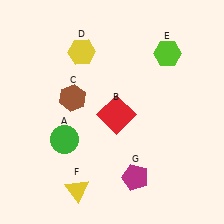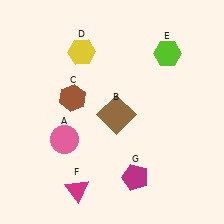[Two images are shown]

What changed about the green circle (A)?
In Image 1, A is green. In Image 2, it changed to pink.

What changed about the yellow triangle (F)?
In Image 1, F is yellow. In Image 2, it changed to magenta.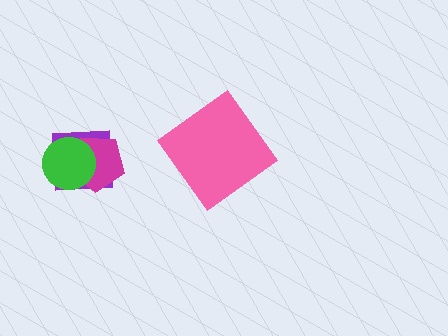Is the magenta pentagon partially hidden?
Yes, it is partially covered by another shape.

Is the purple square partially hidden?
Yes, it is partially covered by another shape.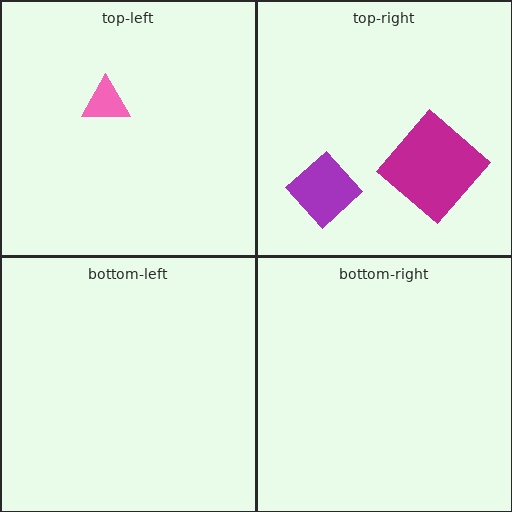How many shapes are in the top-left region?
1.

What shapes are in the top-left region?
The pink triangle.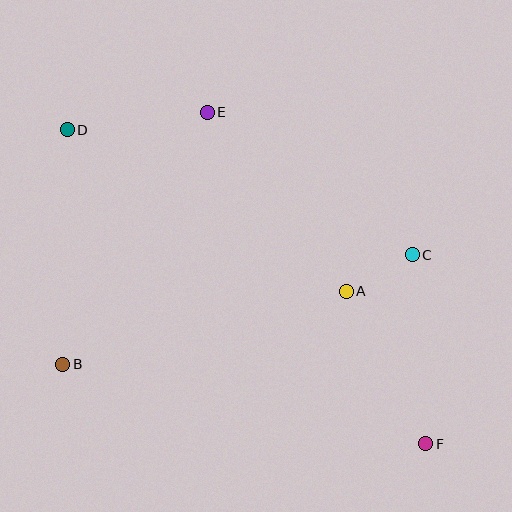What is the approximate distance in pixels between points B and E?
The distance between B and E is approximately 291 pixels.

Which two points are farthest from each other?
Points D and F are farthest from each other.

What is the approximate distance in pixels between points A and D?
The distance between A and D is approximately 323 pixels.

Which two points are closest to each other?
Points A and C are closest to each other.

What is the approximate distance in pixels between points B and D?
The distance between B and D is approximately 235 pixels.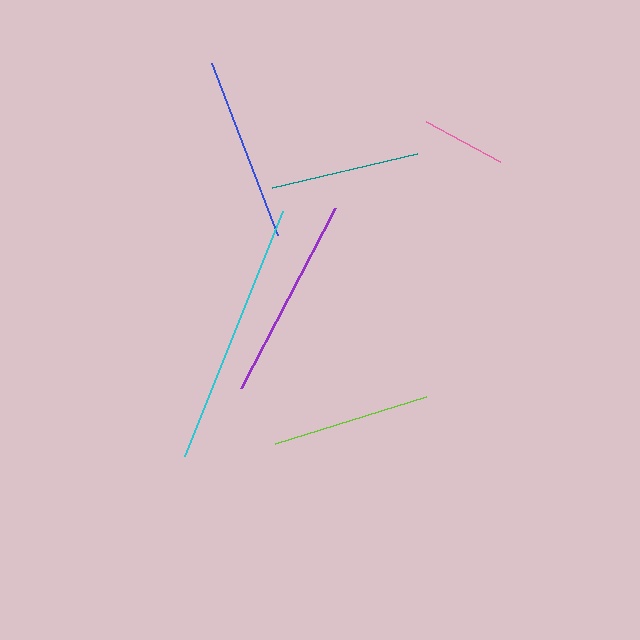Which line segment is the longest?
The cyan line is the longest at approximately 263 pixels.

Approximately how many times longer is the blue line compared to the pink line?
The blue line is approximately 2.2 times the length of the pink line.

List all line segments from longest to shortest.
From longest to shortest: cyan, purple, blue, lime, teal, pink.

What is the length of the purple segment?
The purple segment is approximately 204 pixels long.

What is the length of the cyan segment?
The cyan segment is approximately 263 pixels long.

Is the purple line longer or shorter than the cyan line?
The cyan line is longer than the purple line.